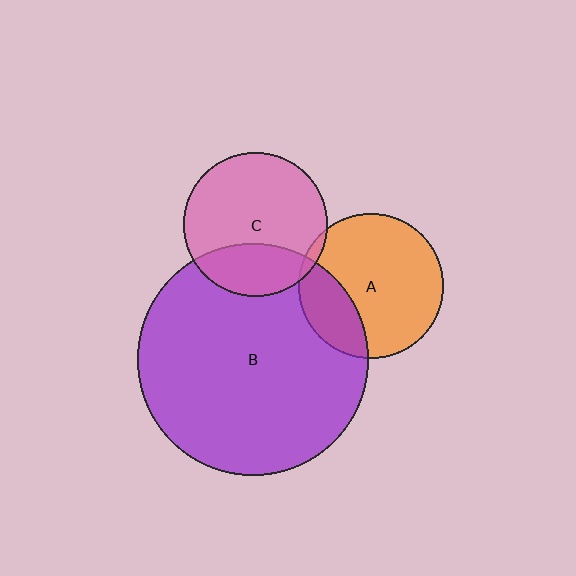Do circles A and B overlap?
Yes.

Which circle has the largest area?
Circle B (purple).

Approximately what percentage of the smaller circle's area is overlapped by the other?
Approximately 25%.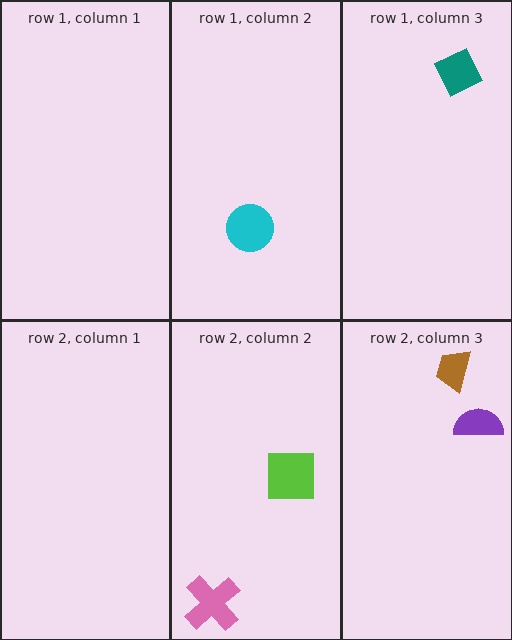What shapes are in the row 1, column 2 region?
The cyan circle.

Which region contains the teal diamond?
The row 1, column 3 region.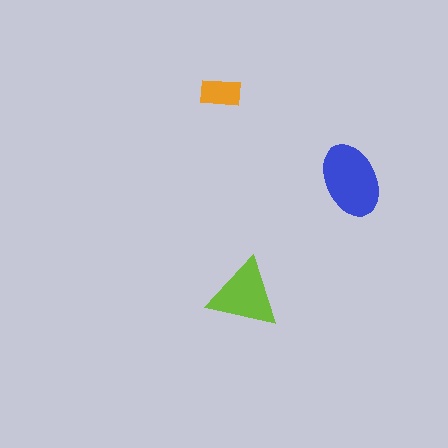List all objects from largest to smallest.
The blue ellipse, the lime triangle, the orange rectangle.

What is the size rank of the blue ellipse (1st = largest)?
1st.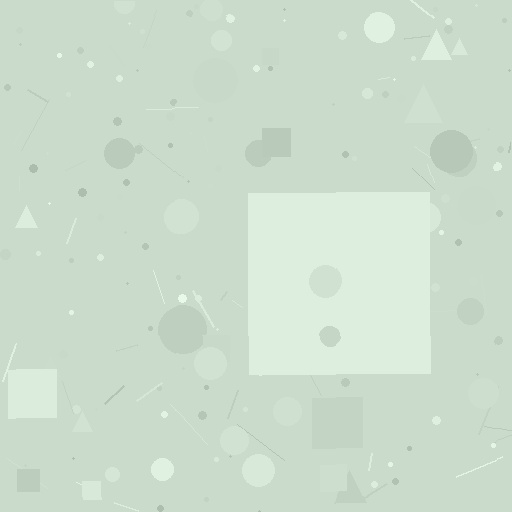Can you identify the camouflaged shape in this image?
The camouflaged shape is a square.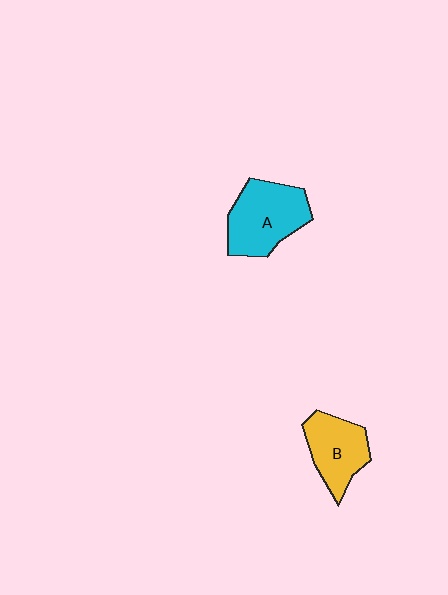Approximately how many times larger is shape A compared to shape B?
Approximately 1.3 times.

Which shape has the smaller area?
Shape B (yellow).